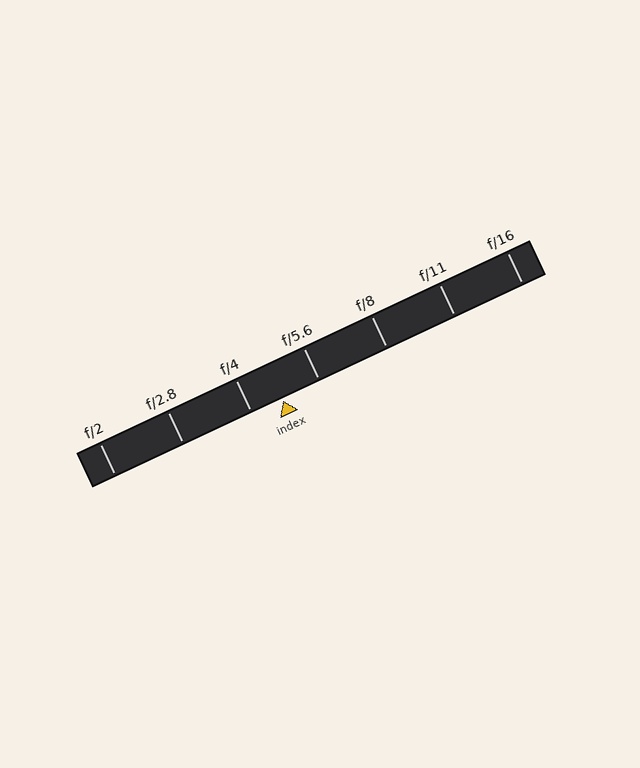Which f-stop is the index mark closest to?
The index mark is closest to f/4.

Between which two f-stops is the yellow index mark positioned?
The index mark is between f/4 and f/5.6.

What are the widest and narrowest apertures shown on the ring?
The widest aperture shown is f/2 and the narrowest is f/16.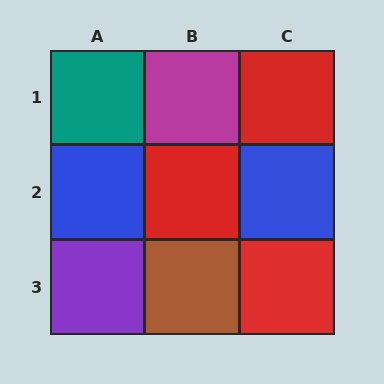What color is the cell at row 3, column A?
Purple.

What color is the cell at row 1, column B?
Magenta.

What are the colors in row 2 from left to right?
Blue, red, blue.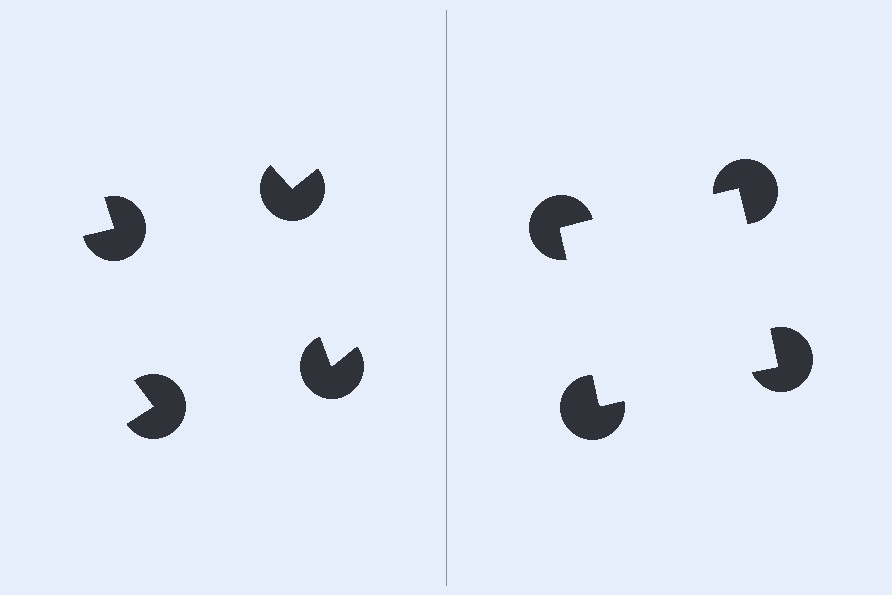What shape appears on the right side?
An illusory square.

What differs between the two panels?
The pac-man discs are positioned identically on both sides; only the wedge orientations differ. On the right they align to a square; on the left they are misaligned.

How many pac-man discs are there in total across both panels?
8 — 4 on each side.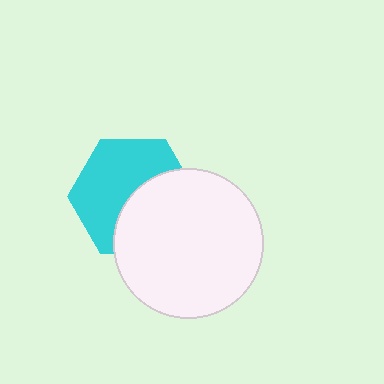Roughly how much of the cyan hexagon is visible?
About half of it is visible (roughly 56%).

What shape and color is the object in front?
The object in front is a white circle.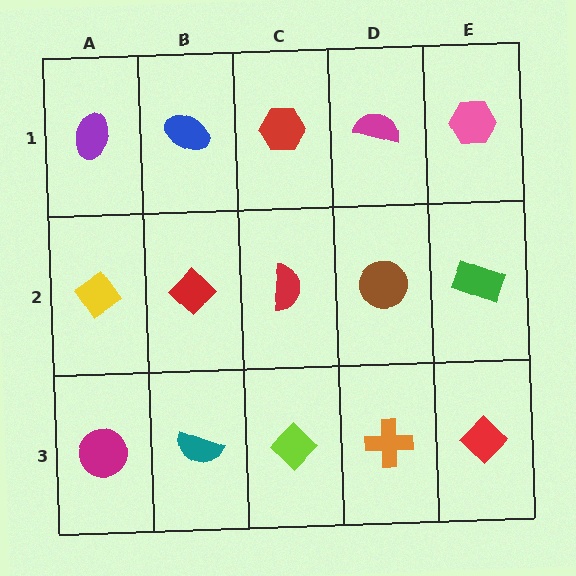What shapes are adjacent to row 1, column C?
A red semicircle (row 2, column C), a blue ellipse (row 1, column B), a magenta semicircle (row 1, column D).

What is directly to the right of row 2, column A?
A red diamond.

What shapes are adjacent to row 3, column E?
A green rectangle (row 2, column E), an orange cross (row 3, column D).